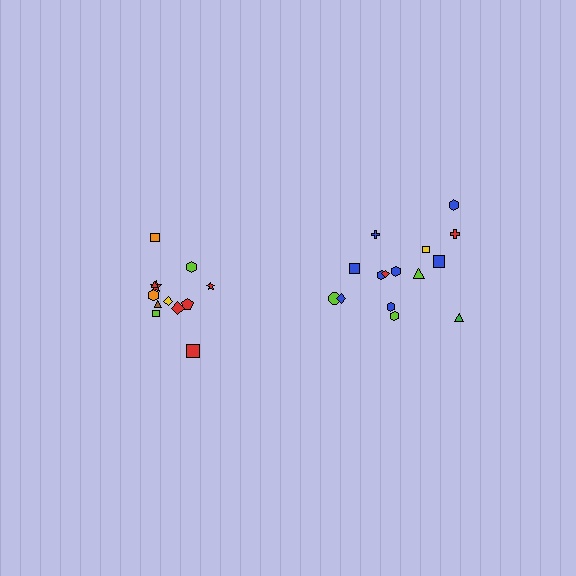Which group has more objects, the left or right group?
The right group.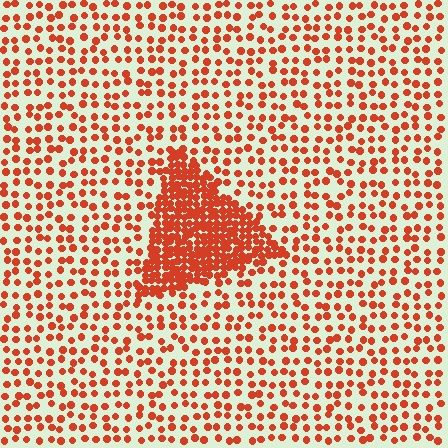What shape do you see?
I see a triangle.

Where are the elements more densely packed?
The elements are more densely packed inside the triangle boundary.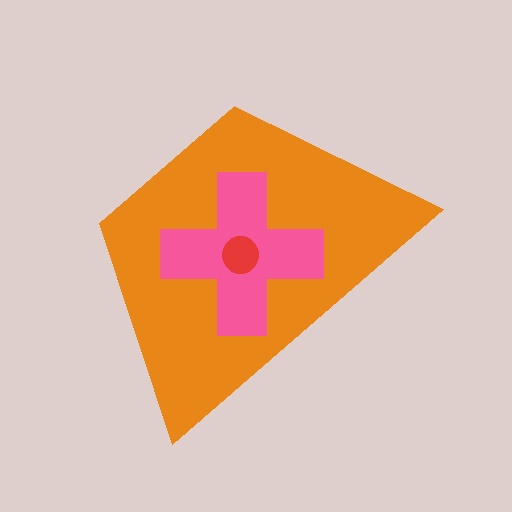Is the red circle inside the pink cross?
Yes.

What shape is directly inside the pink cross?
The red circle.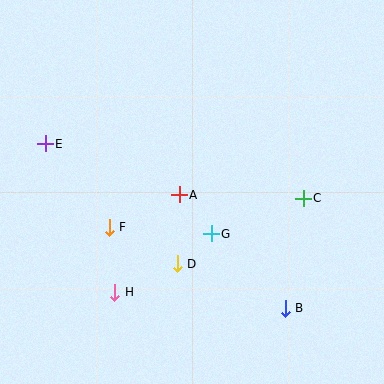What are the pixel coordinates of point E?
Point E is at (45, 144).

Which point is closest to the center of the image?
Point A at (179, 195) is closest to the center.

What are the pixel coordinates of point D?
Point D is at (177, 264).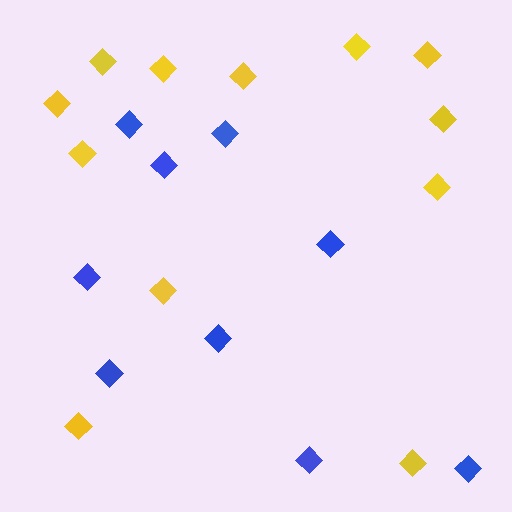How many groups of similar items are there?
There are 2 groups: one group of blue diamonds (9) and one group of yellow diamonds (12).